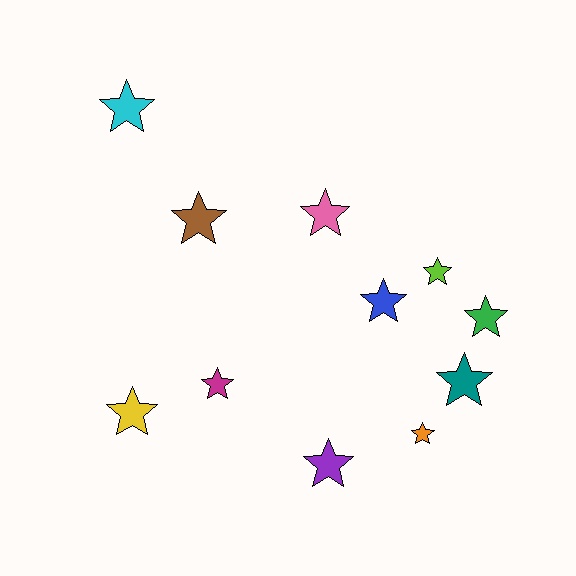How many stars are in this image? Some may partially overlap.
There are 11 stars.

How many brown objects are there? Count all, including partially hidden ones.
There is 1 brown object.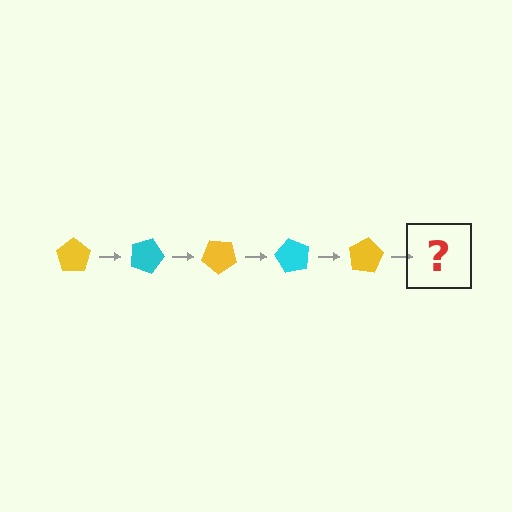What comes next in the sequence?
The next element should be a cyan pentagon, rotated 100 degrees from the start.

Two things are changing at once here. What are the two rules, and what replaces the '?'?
The two rules are that it rotates 20 degrees each step and the color cycles through yellow and cyan. The '?' should be a cyan pentagon, rotated 100 degrees from the start.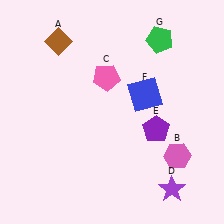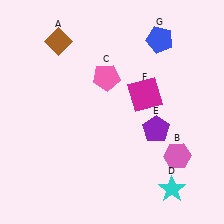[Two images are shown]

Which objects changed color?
D changed from purple to cyan. F changed from blue to magenta. G changed from green to blue.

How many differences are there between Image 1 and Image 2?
There are 3 differences between the two images.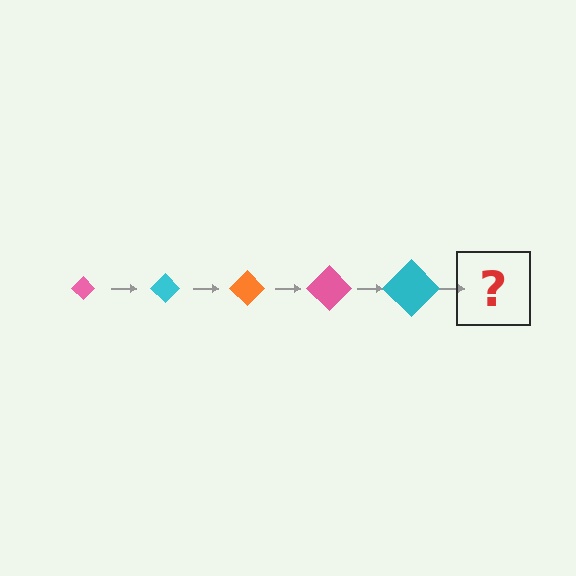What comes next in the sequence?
The next element should be an orange diamond, larger than the previous one.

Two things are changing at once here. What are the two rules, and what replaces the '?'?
The two rules are that the diamond grows larger each step and the color cycles through pink, cyan, and orange. The '?' should be an orange diamond, larger than the previous one.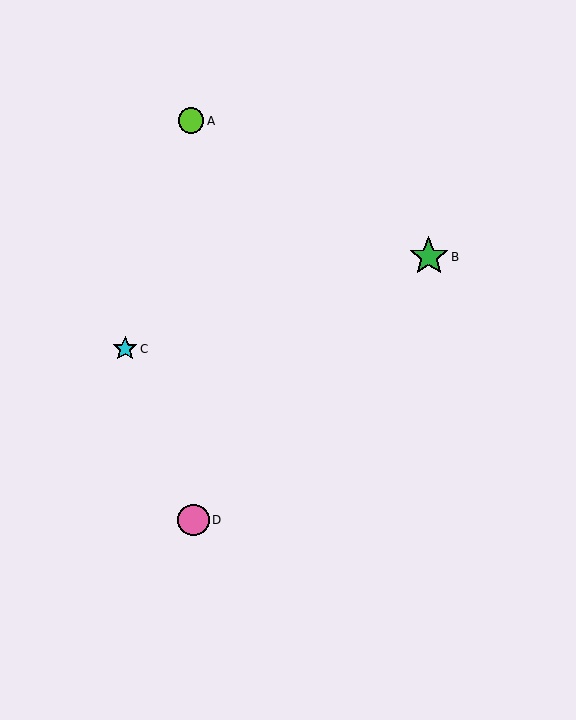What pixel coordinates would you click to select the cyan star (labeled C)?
Click at (125, 349) to select the cyan star C.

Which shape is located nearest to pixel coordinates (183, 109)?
The lime circle (labeled A) at (191, 121) is nearest to that location.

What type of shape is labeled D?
Shape D is a pink circle.